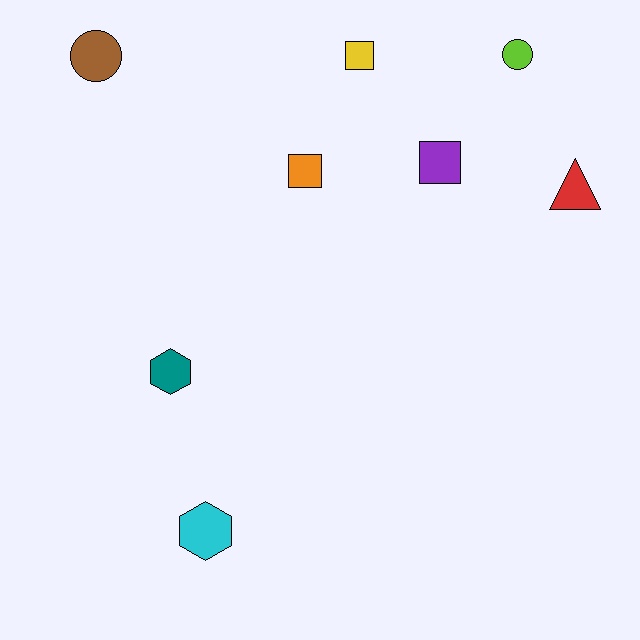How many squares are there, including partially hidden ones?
There are 3 squares.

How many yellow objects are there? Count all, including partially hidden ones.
There is 1 yellow object.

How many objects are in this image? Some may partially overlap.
There are 8 objects.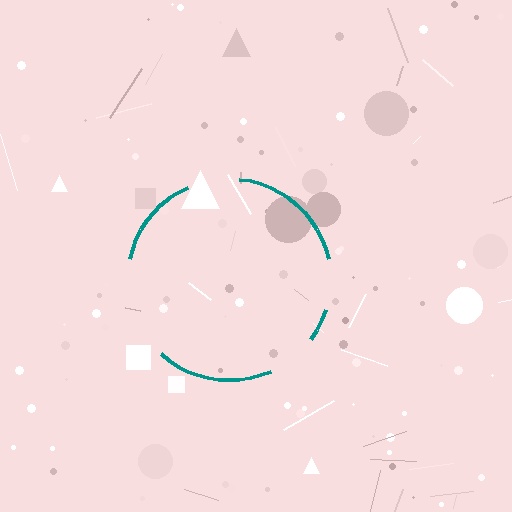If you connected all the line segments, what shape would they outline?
They would outline a circle.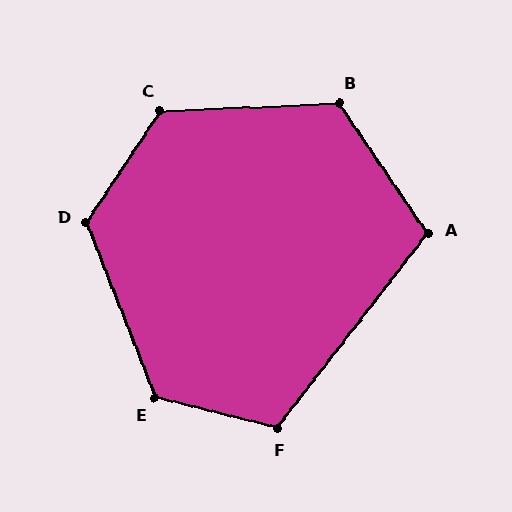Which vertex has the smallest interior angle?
A, at approximately 108 degrees.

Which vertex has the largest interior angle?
C, at approximately 126 degrees.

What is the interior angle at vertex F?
Approximately 114 degrees (obtuse).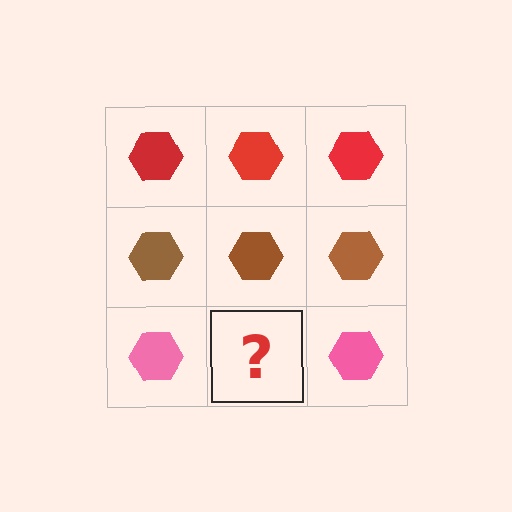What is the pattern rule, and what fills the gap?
The rule is that each row has a consistent color. The gap should be filled with a pink hexagon.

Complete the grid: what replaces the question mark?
The question mark should be replaced with a pink hexagon.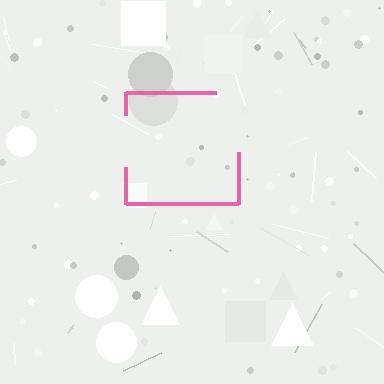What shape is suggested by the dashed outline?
The dashed outline suggests a square.